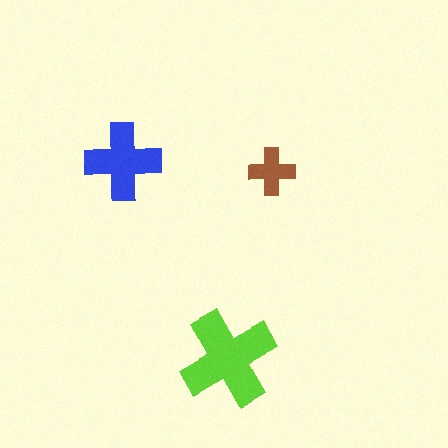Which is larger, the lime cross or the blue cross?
The lime one.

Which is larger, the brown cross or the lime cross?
The lime one.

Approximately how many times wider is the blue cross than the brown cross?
About 1.5 times wider.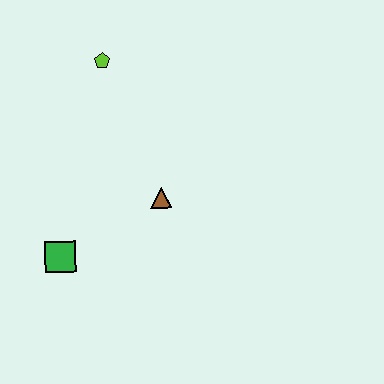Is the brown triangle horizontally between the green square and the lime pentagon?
No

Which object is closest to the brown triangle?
The green square is closest to the brown triangle.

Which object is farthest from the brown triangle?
The lime pentagon is farthest from the brown triangle.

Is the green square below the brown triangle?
Yes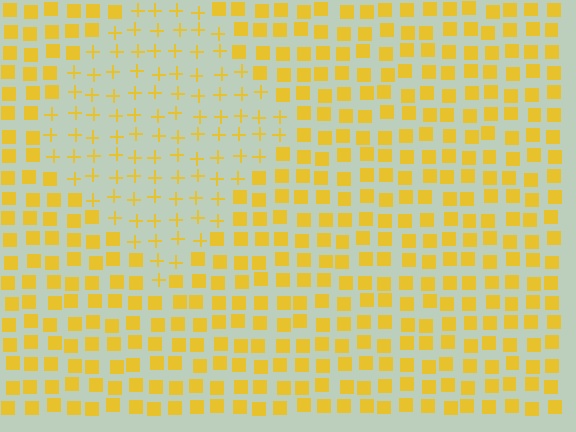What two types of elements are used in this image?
The image uses plus signs inside the diamond region and squares outside it.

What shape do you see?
I see a diamond.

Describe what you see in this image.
The image is filled with small yellow elements arranged in a uniform grid. A diamond-shaped region contains plus signs, while the surrounding area contains squares. The boundary is defined purely by the change in element shape.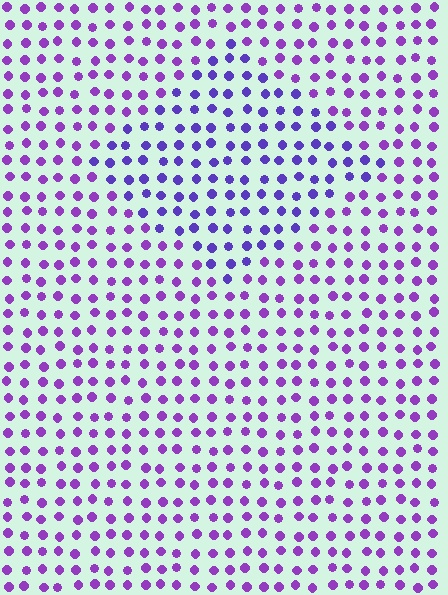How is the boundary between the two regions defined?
The boundary is defined purely by a slight shift in hue (about 27 degrees). Spacing, size, and orientation are identical on both sides.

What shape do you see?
I see a diamond.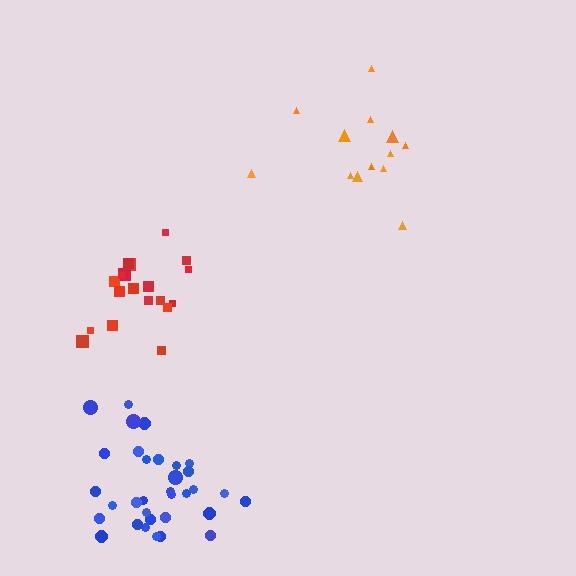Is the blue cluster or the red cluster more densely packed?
Blue.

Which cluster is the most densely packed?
Blue.